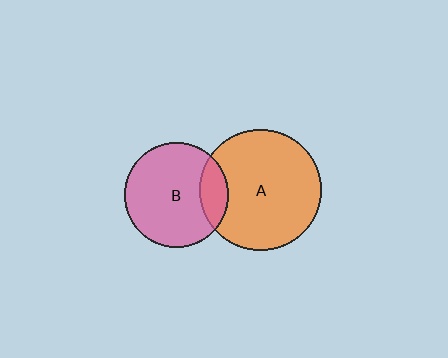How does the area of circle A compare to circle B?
Approximately 1.4 times.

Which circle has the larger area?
Circle A (orange).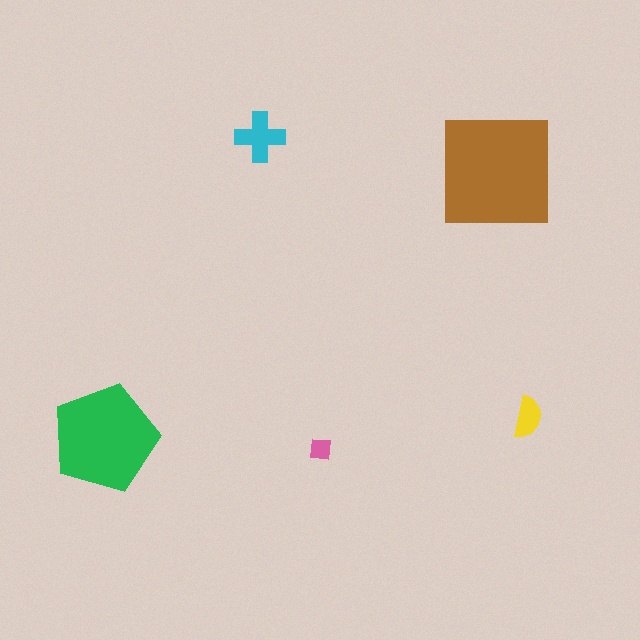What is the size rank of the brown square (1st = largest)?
1st.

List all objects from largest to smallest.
The brown square, the green pentagon, the cyan cross, the yellow semicircle, the pink square.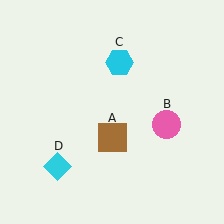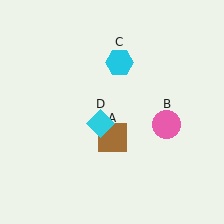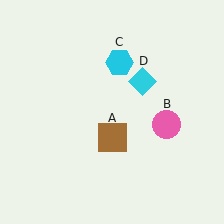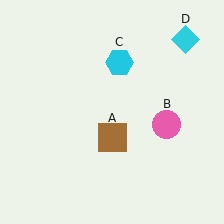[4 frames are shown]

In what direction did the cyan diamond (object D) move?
The cyan diamond (object D) moved up and to the right.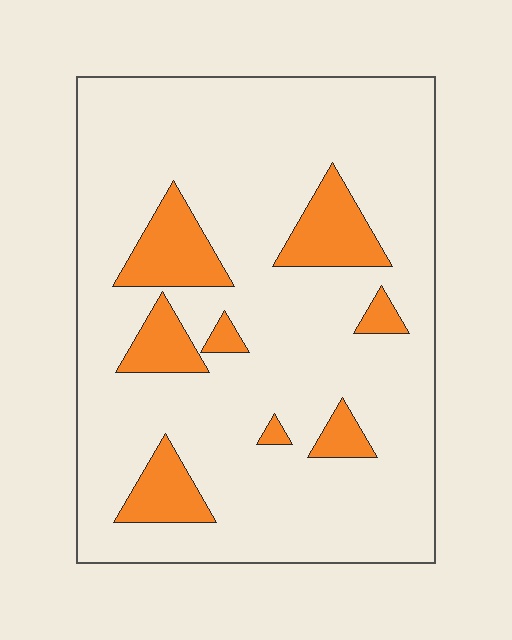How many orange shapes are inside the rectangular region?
8.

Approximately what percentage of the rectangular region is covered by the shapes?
Approximately 15%.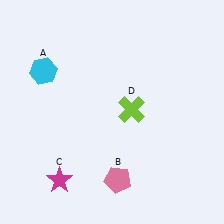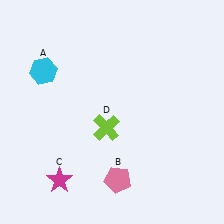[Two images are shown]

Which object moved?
The lime cross (D) moved left.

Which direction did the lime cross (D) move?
The lime cross (D) moved left.